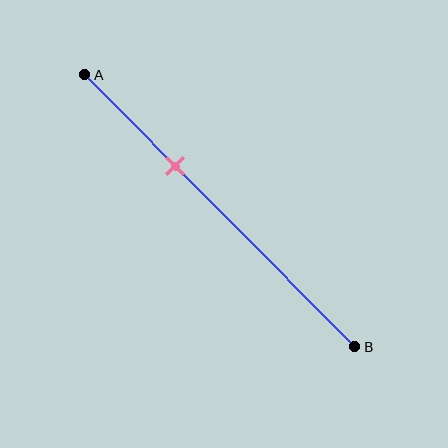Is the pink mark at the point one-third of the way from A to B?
Yes, the mark is approximately at the one-third point.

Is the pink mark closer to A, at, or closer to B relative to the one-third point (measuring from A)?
The pink mark is approximately at the one-third point of segment AB.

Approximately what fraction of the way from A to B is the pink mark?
The pink mark is approximately 35% of the way from A to B.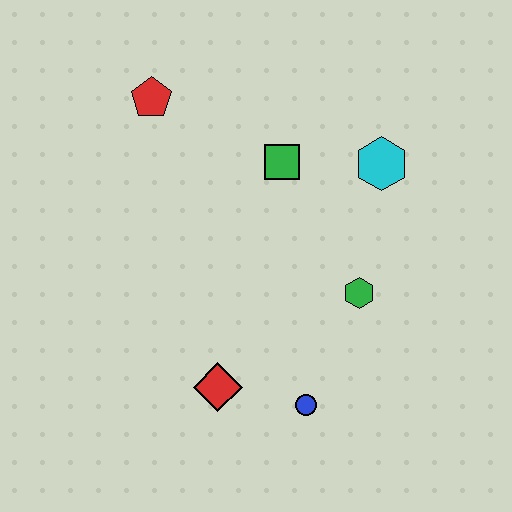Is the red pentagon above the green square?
Yes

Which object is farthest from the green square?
The blue circle is farthest from the green square.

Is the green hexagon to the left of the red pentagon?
No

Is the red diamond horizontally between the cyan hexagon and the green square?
No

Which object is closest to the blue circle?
The red diamond is closest to the blue circle.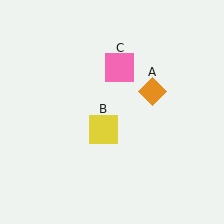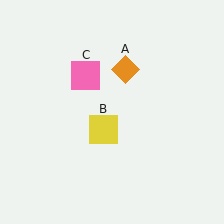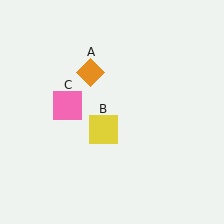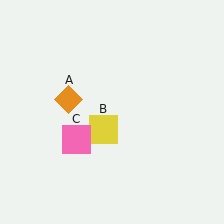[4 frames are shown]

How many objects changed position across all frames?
2 objects changed position: orange diamond (object A), pink square (object C).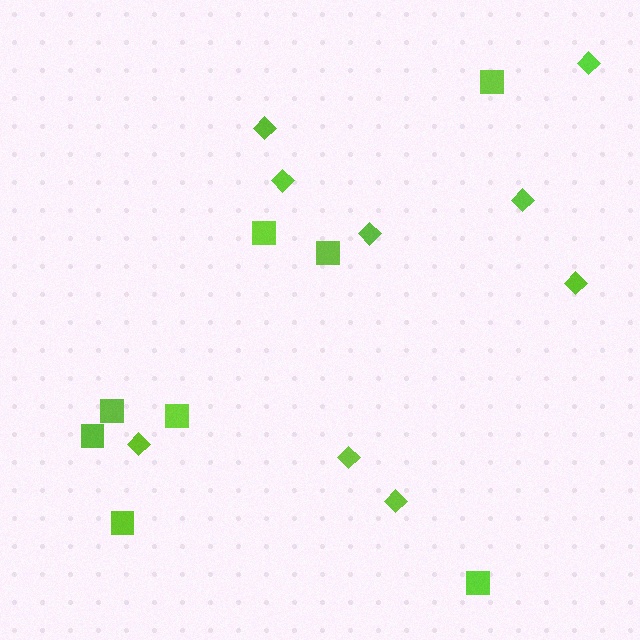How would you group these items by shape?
There are 2 groups: one group of squares (8) and one group of diamonds (9).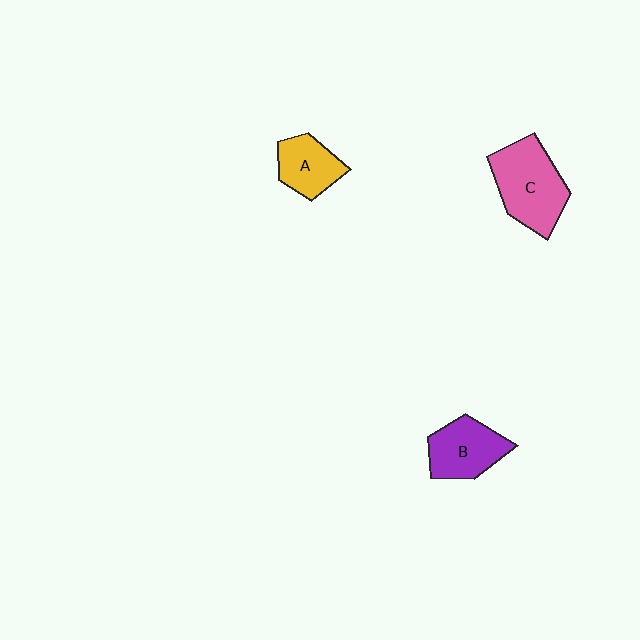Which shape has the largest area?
Shape C (pink).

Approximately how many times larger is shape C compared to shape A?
Approximately 1.7 times.